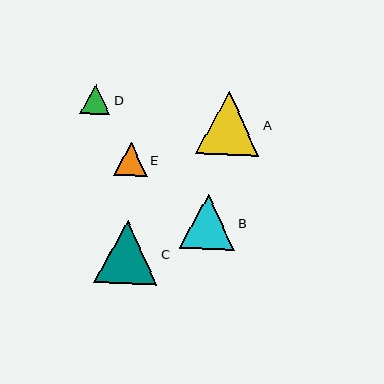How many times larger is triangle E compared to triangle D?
Triangle E is approximately 1.1 times the size of triangle D.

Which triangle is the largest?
Triangle A is the largest with a size of approximately 63 pixels.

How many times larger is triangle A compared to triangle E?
Triangle A is approximately 1.9 times the size of triangle E.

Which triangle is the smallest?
Triangle D is the smallest with a size of approximately 30 pixels.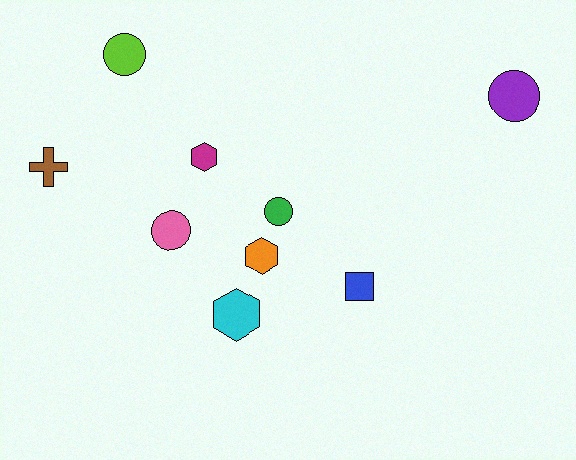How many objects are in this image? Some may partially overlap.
There are 9 objects.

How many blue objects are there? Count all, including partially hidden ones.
There is 1 blue object.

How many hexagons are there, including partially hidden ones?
There are 3 hexagons.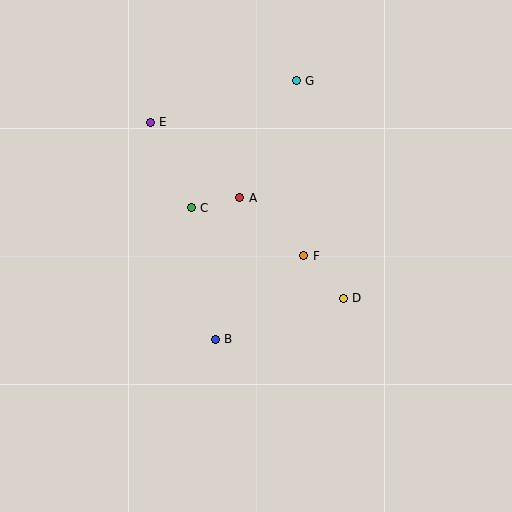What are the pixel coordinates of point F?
Point F is at (304, 256).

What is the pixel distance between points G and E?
The distance between G and E is 152 pixels.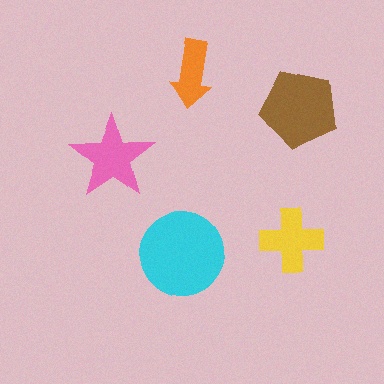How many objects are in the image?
There are 5 objects in the image.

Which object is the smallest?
The orange arrow.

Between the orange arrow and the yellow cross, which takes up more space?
The yellow cross.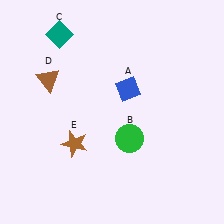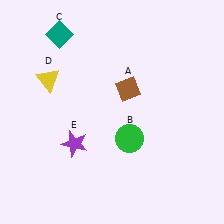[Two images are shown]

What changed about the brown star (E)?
In Image 1, E is brown. In Image 2, it changed to purple.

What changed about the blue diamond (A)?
In Image 1, A is blue. In Image 2, it changed to brown.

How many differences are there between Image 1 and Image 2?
There are 3 differences between the two images.